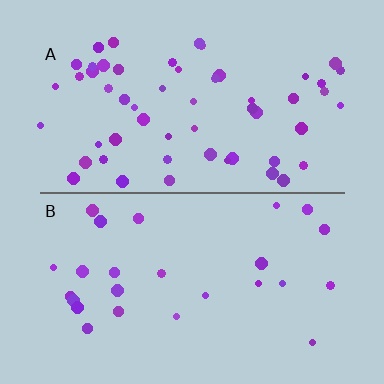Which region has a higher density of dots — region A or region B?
A (the top).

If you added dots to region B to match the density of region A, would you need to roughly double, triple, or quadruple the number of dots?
Approximately double.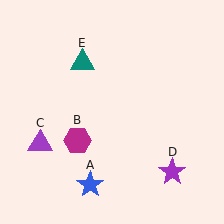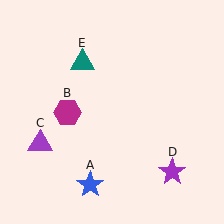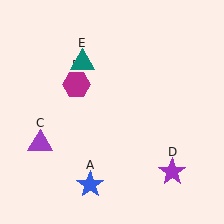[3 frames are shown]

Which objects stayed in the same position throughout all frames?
Blue star (object A) and purple triangle (object C) and purple star (object D) and teal triangle (object E) remained stationary.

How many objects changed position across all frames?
1 object changed position: magenta hexagon (object B).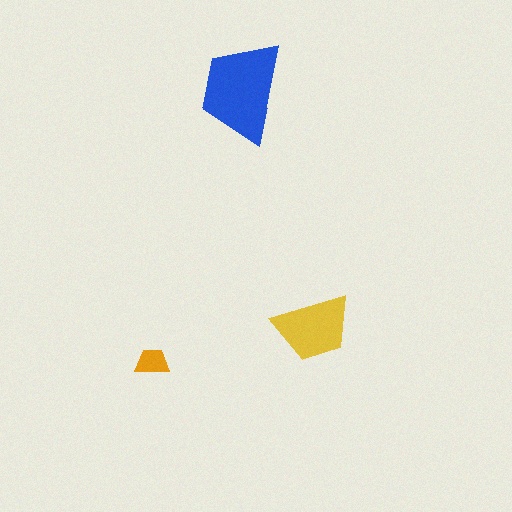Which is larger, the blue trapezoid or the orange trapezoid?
The blue one.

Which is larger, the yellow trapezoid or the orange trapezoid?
The yellow one.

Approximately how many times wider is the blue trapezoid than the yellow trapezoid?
About 1.5 times wider.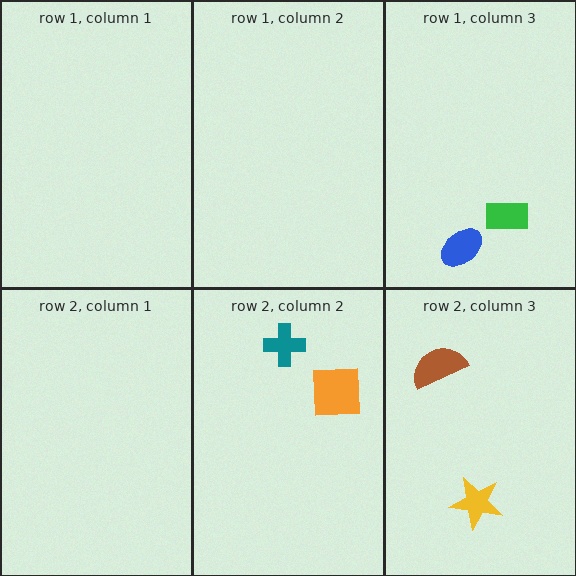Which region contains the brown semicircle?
The row 2, column 3 region.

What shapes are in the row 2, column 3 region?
The brown semicircle, the yellow star.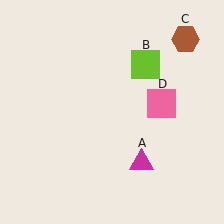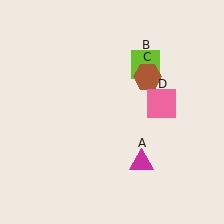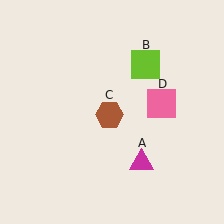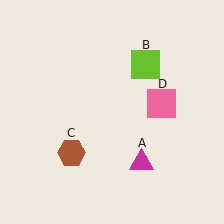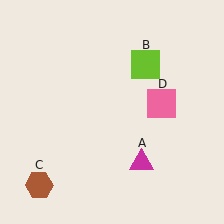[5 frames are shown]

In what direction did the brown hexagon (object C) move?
The brown hexagon (object C) moved down and to the left.